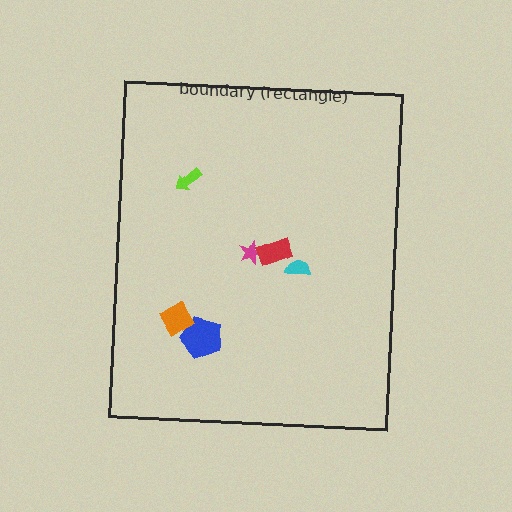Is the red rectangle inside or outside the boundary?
Inside.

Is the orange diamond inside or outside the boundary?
Inside.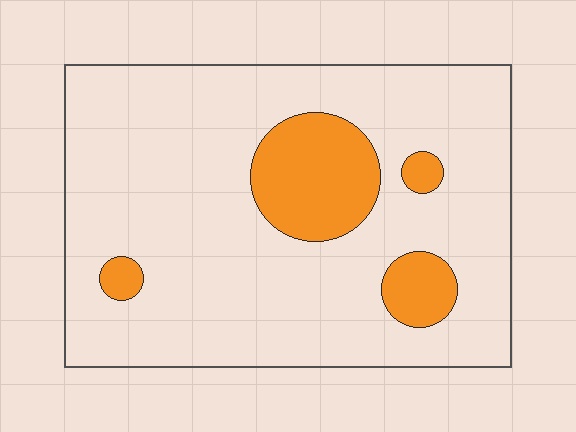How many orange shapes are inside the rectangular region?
4.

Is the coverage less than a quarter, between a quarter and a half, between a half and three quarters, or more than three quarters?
Less than a quarter.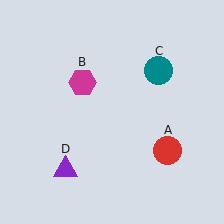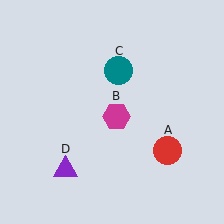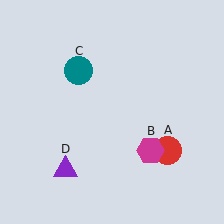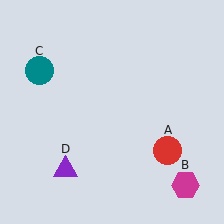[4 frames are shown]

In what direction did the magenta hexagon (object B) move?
The magenta hexagon (object B) moved down and to the right.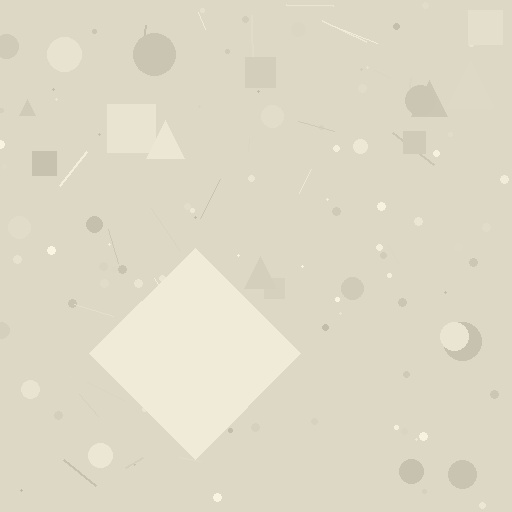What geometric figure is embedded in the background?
A diamond is embedded in the background.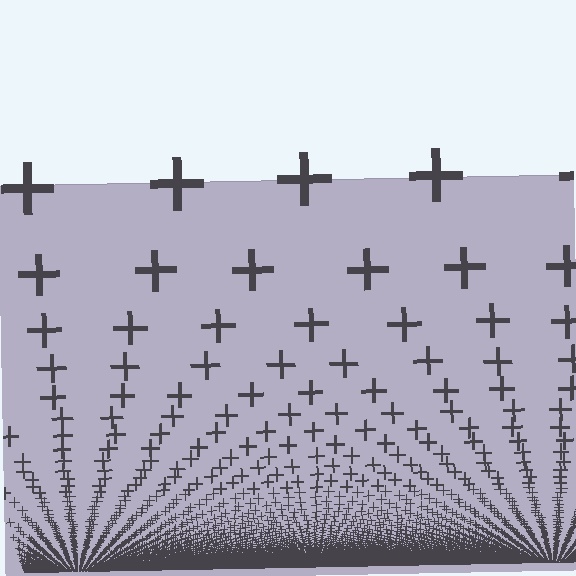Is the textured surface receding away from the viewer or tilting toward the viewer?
The surface appears to tilt toward the viewer. Texture elements get larger and sparser toward the top.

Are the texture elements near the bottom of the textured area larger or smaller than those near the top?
Smaller. The gradient is inverted — elements near the bottom are smaller and denser.